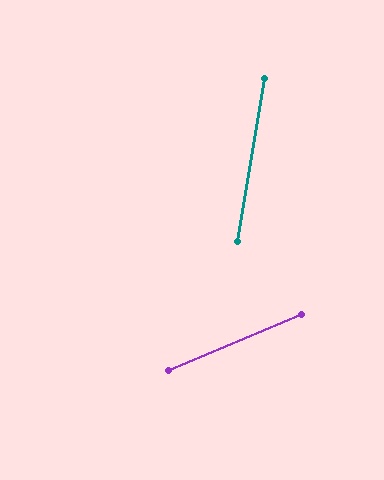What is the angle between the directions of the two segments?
Approximately 58 degrees.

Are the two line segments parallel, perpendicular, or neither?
Neither parallel nor perpendicular — they differ by about 58°.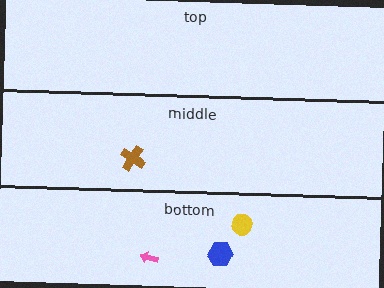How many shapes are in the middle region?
1.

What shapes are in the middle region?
The brown cross.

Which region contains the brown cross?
The middle region.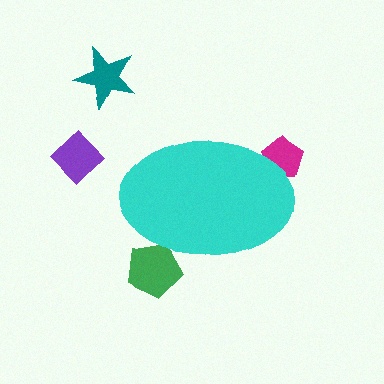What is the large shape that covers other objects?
A cyan ellipse.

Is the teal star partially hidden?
No, the teal star is fully visible.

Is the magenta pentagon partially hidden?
Yes, the magenta pentagon is partially hidden behind the cyan ellipse.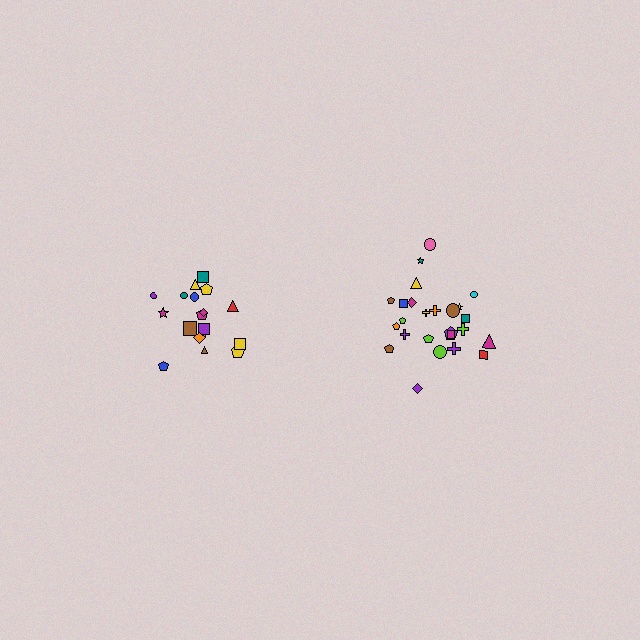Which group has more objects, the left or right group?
The right group.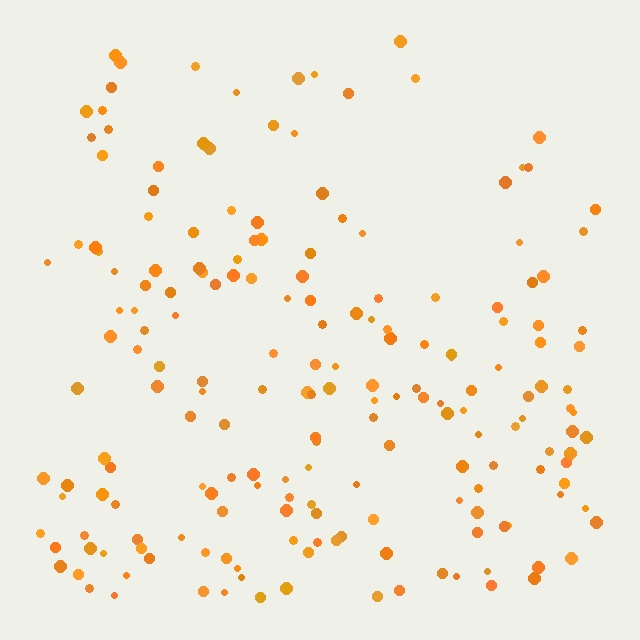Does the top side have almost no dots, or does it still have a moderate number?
Still a moderate number, just noticeably fewer than the bottom.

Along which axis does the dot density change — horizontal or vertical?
Vertical.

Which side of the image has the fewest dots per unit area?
The top.